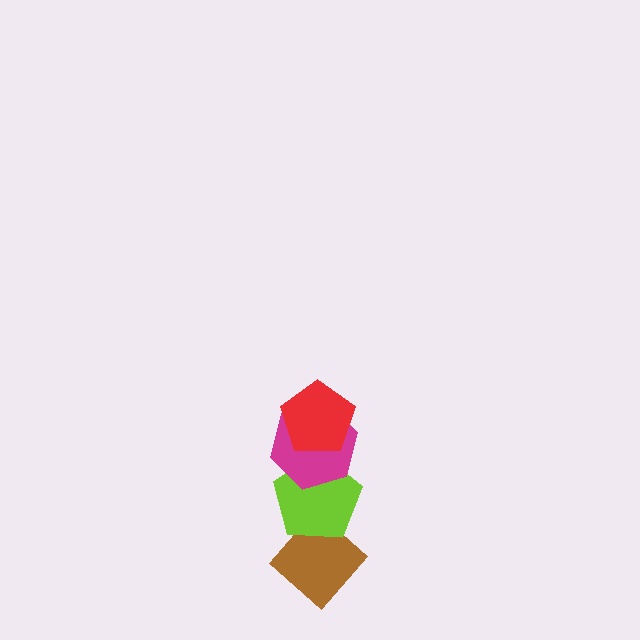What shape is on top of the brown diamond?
The lime pentagon is on top of the brown diamond.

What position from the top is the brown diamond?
The brown diamond is 4th from the top.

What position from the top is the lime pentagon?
The lime pentagon is 3rd from the top.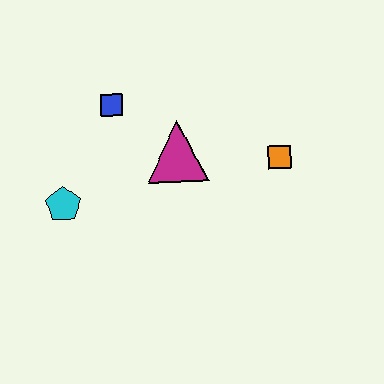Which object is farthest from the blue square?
The orange square is farthest from the blue square.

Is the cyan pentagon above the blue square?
No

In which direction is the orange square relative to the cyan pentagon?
The orange square is to the right of the cyan pentagon.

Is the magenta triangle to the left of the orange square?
Yes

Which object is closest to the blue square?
The magenta triangle is closest to the blue square.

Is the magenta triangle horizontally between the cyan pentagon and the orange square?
Yes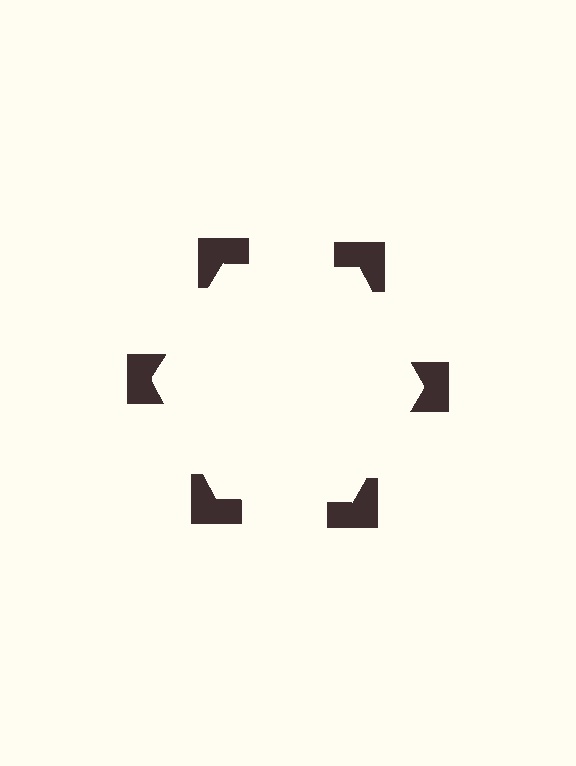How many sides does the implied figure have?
6 sides.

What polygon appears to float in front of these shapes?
An illusory hexagon — its edges are inferred from the aligned wedge cuts in the notched squares, not physically drawn.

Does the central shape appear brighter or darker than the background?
It typically appears slightly brighter than the background, even though no actual brightness change is drawn.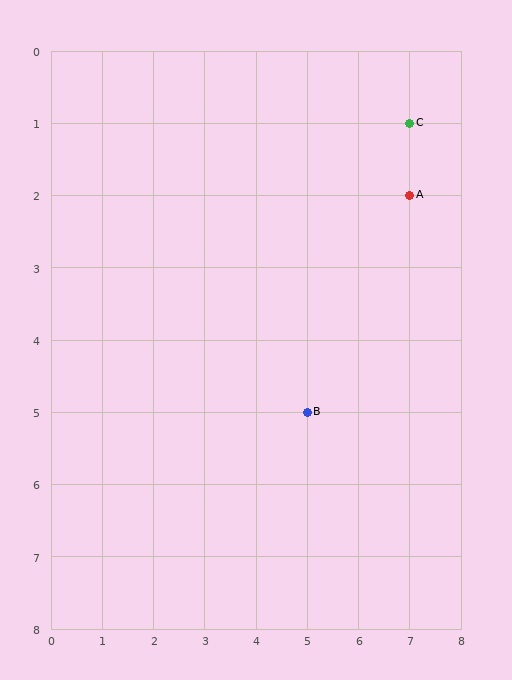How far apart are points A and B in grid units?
Points A and B are 2 columns and 3 rows apart (about 3.6 grid units diagonally).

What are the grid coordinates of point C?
Point C is at grid coordinates (7, 1).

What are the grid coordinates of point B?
Point B is at grid coordinates (5, 5).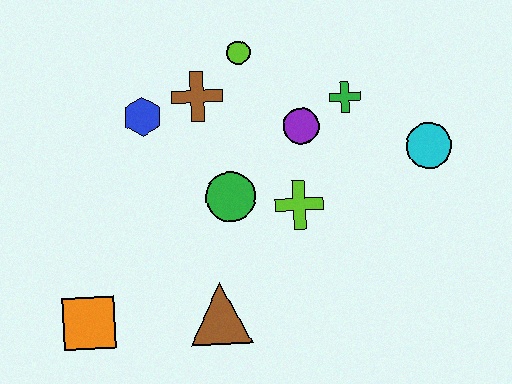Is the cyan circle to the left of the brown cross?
No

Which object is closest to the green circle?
The lime cross is closest to the green circle.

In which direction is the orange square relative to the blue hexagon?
The orange square is below the blue hexagon.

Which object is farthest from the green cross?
The orange square is farthest from the green cross.